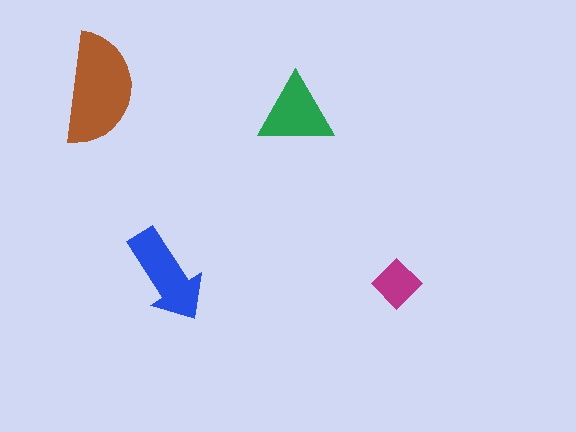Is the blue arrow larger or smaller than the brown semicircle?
Smaller.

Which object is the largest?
The brown semicircle.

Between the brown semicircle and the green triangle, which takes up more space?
The brown semicircle.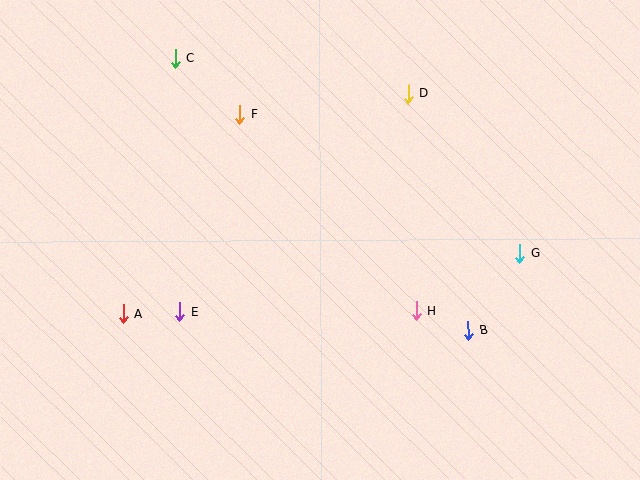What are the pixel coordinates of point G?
Point G is at (520, 253).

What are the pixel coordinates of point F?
Point F is at (240, 115).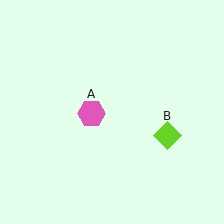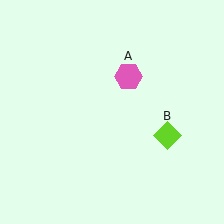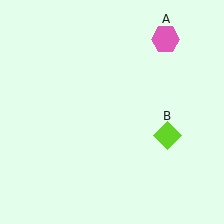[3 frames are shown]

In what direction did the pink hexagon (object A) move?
The pink hexagon (object A) moved up and to the right.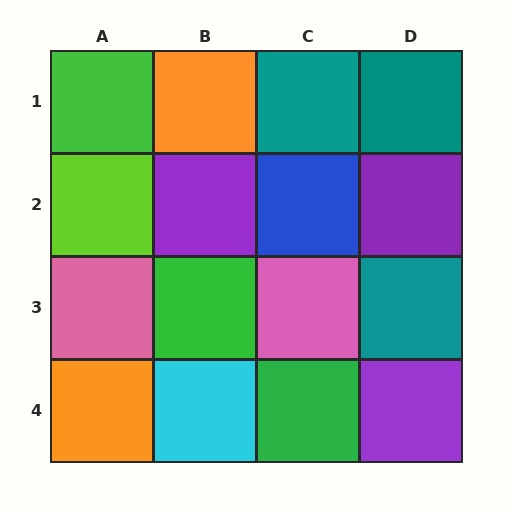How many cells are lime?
1 cell is lime.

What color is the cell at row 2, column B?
Purple.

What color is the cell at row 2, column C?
Blue.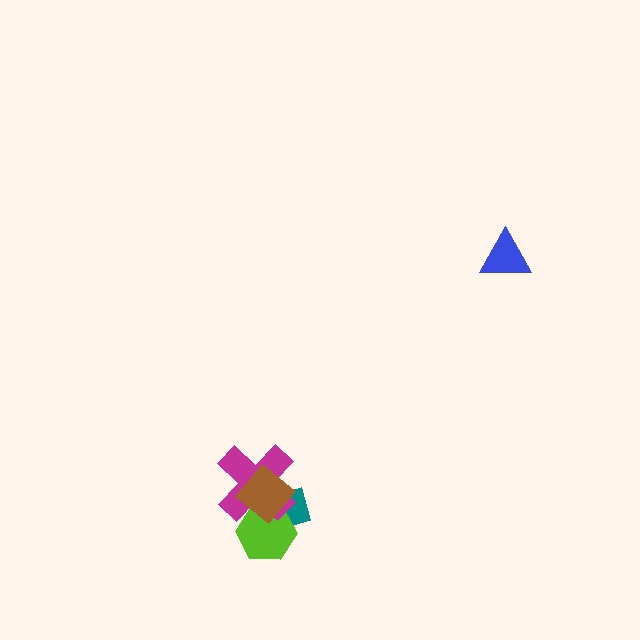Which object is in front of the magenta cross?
The brown diamond is in front of the magenta cross.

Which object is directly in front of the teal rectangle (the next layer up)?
The lime hexagon is directly in front of the teal rectangle.